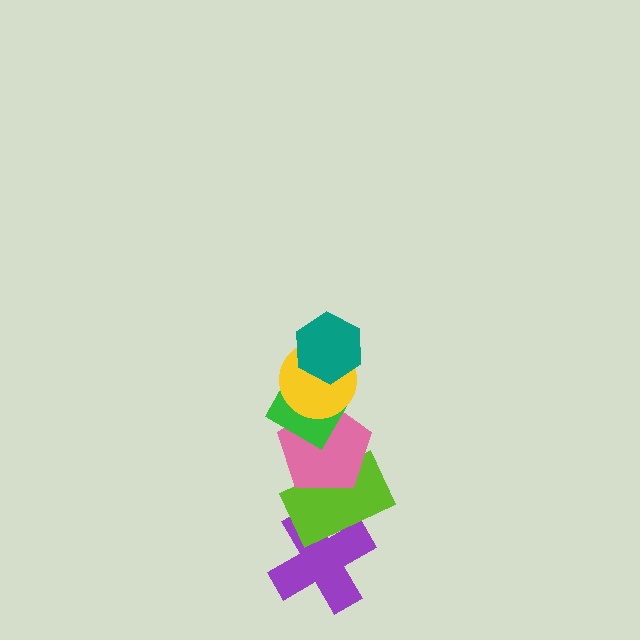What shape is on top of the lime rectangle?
The pink pentagon is on top of the lime rectangle.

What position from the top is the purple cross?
The purple cross is 6th from the top.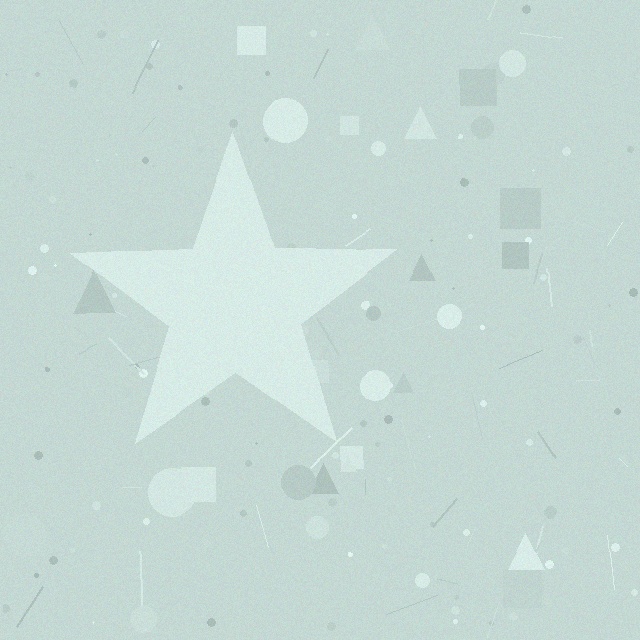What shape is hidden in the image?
A star is hidden in the image.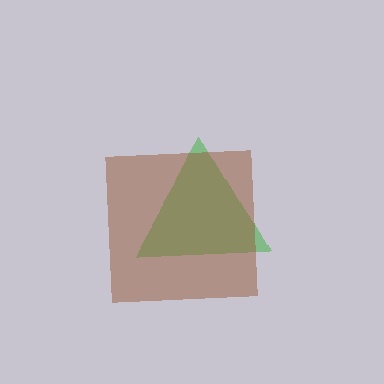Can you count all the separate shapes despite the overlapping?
Yes, there are 2 separate shapes.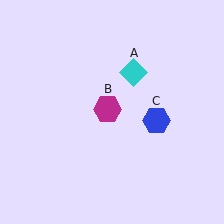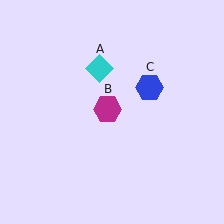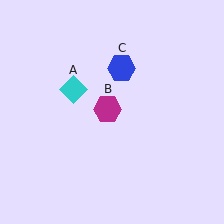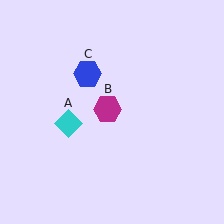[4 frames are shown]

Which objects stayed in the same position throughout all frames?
Magenta hexagon (object B) remained stationary.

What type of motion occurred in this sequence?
The cyan diamond (object A), blue hexagon (object C) rotated counterclockwise around the center of the scene.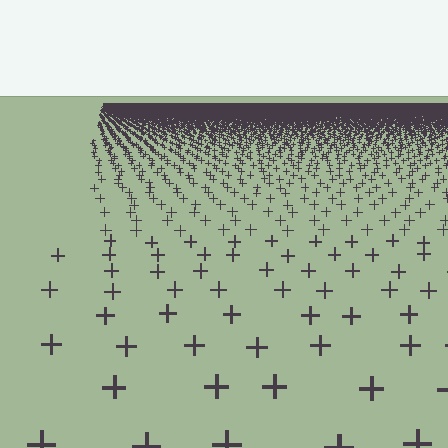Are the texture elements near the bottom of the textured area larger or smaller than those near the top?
Larger. Near the bottom, elements are closer to the viewer and appear at a bigger on-screen size.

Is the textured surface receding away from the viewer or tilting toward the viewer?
The surface is receding away from the viewer. Texture elements get smaller and denser toward the top.